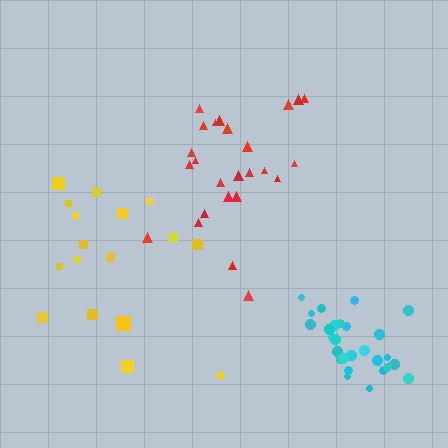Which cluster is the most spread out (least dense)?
Yellow.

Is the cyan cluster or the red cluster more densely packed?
Cyan.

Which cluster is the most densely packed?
Cyan.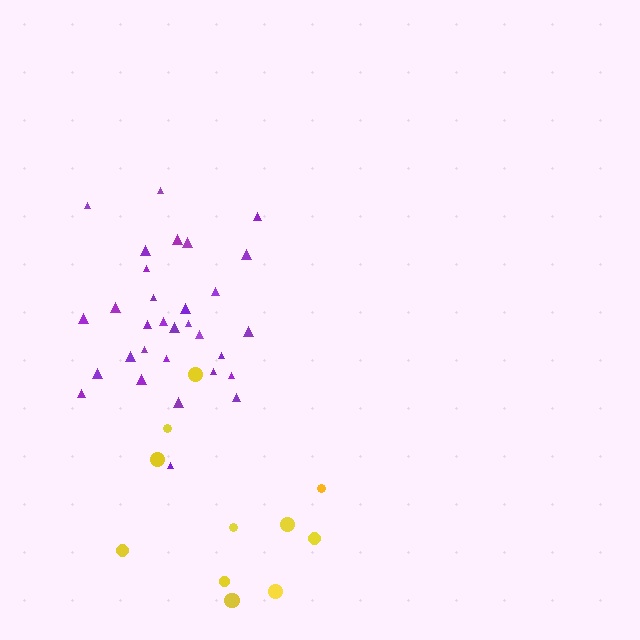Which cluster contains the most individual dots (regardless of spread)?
Purple (31).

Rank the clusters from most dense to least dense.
purple, yellow.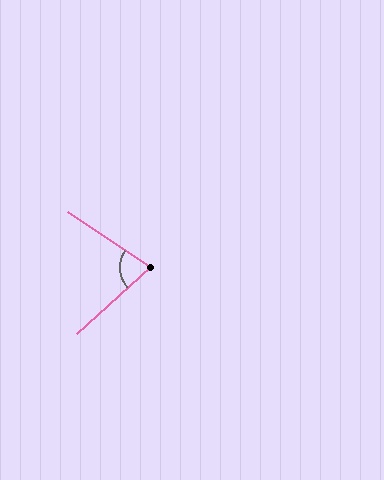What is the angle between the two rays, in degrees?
Approximately 76 degrees.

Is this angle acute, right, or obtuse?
It is acute.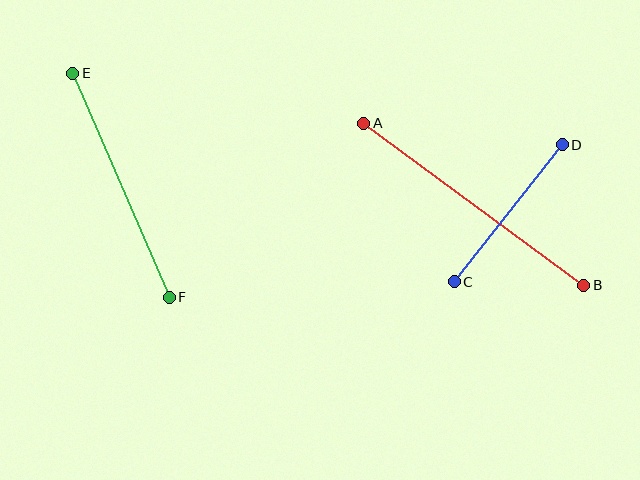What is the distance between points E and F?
The distance is approximately 244 pixels.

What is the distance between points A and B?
The distance is approximately 273 pixels.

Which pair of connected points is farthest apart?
Points A and B are farthest apart.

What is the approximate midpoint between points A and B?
The midpoint is at approximately (474, 204) pixels.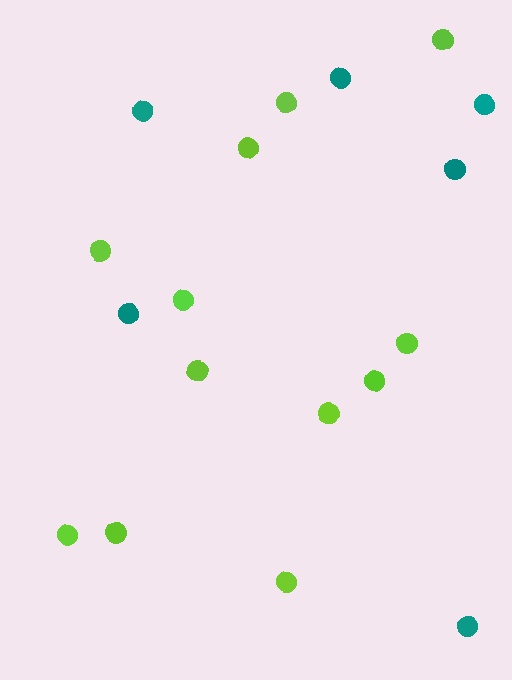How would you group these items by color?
There are 2 groups: one group of lime circles (12) and one group of teal circles (6).